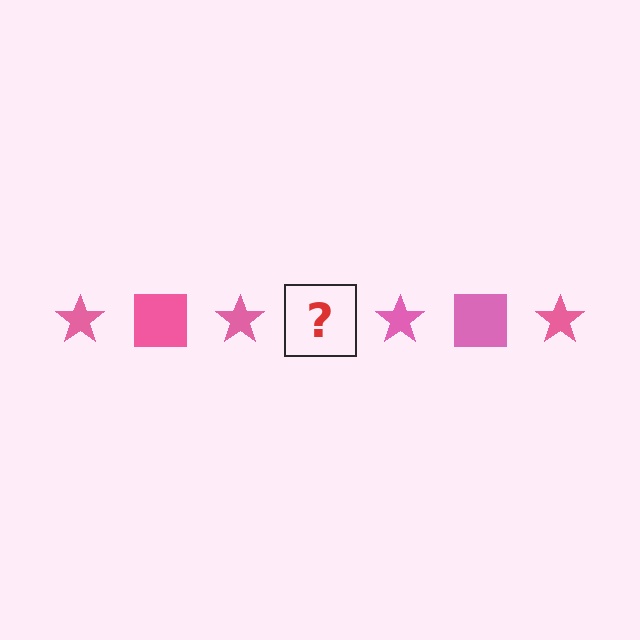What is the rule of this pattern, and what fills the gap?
The rule is that the pattern cycles through star, square shapes in pink. The gap should be filled with a pink square.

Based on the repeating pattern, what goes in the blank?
The blank should be a pink square.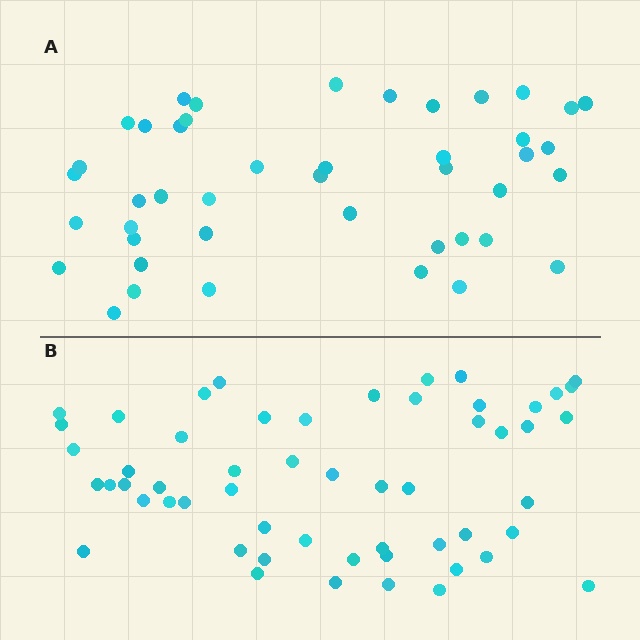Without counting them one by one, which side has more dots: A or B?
Region B (the bottom region) has more dots.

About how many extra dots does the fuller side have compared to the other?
Region B has roughly 12 or so more dots than region A.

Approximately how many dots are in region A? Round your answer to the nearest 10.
About 40 dots. (The exact count is 44, which rounds to 40.)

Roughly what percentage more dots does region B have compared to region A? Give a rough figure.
About 25% more.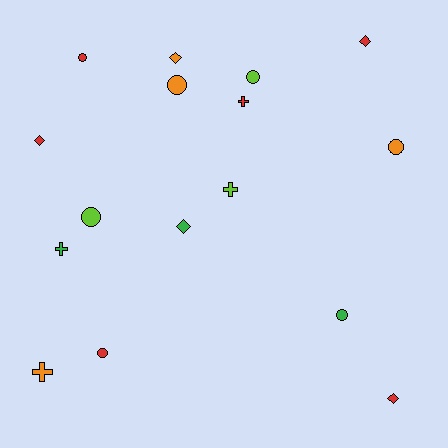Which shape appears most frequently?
Circle, with 7 objects.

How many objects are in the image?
There are 16 objects.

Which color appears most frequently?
Red, with 6 objects.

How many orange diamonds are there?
There is 1 orange diamond.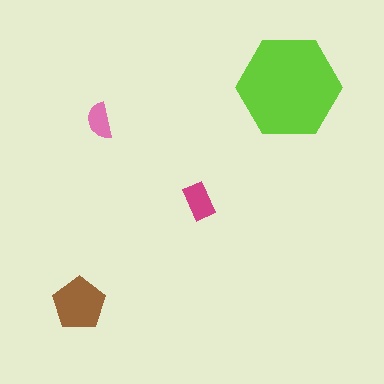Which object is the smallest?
The pink semicircle.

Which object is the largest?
The lime hexagon.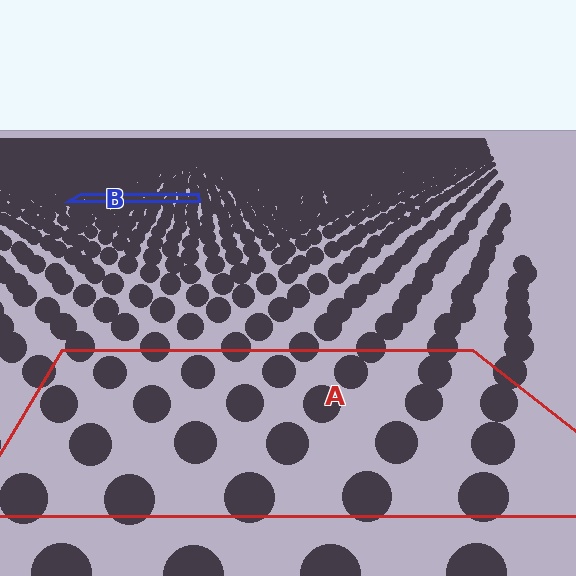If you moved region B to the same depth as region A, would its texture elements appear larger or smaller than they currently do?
They would appear larger. At a closer depth, the same texture elements are projected at a bigger on-screen size.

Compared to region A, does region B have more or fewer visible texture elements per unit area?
Region B has more texture elements per unit area — they are packed more densely because it is farther away.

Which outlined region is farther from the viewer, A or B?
Region B is farther from the viewer — the texture elements inside it appear smaller and more densely packed.